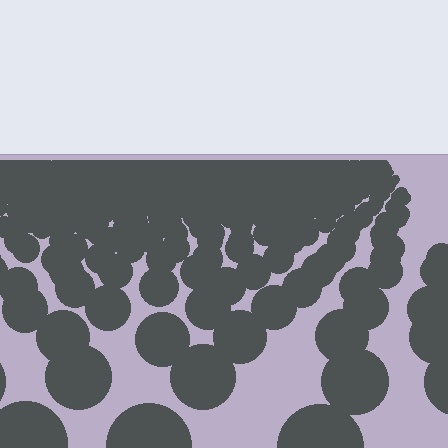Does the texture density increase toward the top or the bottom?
Density increases toward the top.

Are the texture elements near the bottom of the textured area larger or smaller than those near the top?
Larger. Near the bottom, elements are closer to the viewer and appear at a bigger on-screen size.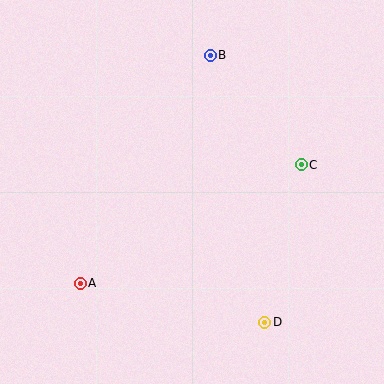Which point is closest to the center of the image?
Point C at (301, 165) is closest to the center.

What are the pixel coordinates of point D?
Point D is at (265, 322).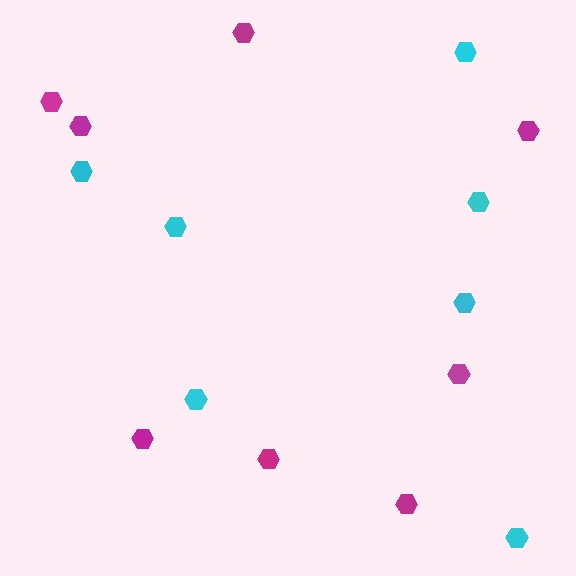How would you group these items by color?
There are 2 groups: one group of magenta hexagons (8) and one group of cyan hexagons (7).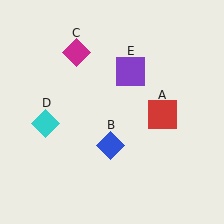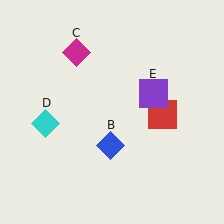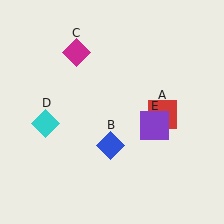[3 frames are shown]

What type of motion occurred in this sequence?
The purple square (object E) rotated clockwise around the center of the scene.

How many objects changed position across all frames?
1 object changed position: purple square (object E).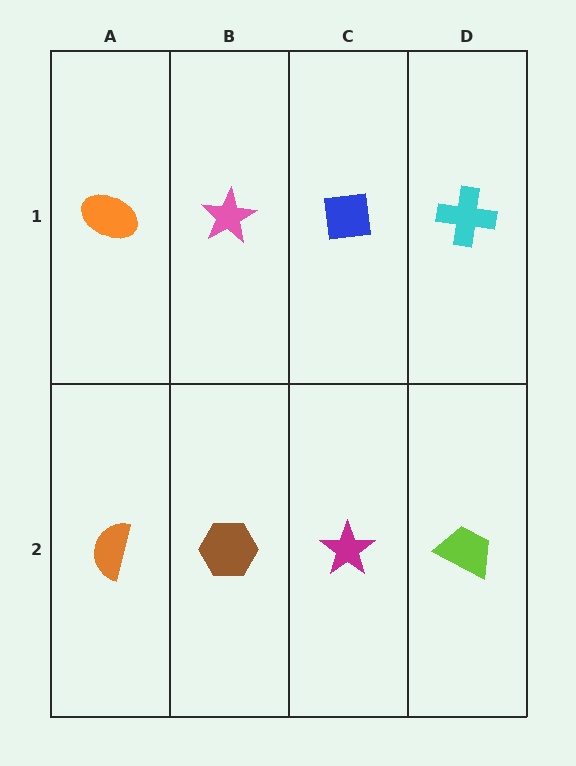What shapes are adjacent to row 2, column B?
A pink star (row 1, column B), an orange semicircle (row 2, column A), a magenta star (row 2, column C).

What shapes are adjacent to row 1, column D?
A lime trapezoid (row 2, column D), a blue square (row 1, column C).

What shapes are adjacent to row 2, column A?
An orange ellipse (row 1, column A), a brown hexagon (row 2, column B).